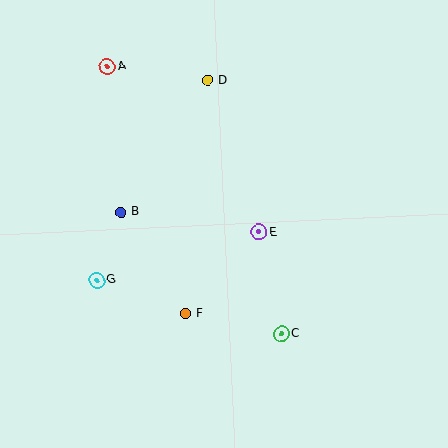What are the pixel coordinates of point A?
Point A is at (107, 67).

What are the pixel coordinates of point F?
Point F is at (186, 314).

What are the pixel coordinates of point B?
Point B is at (121, 212).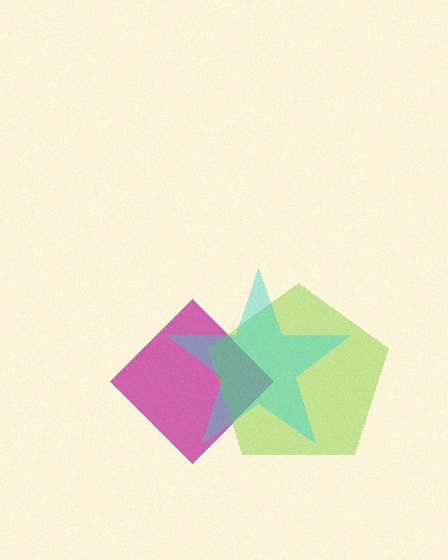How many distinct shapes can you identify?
There are 3 distinct shapes: a magenta diamond, a lime pentagon, a cyan star.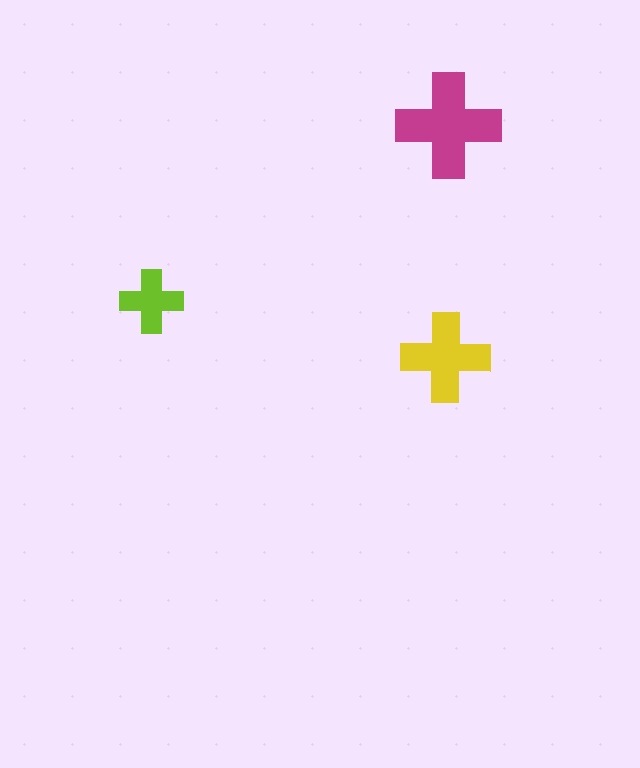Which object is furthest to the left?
The lime cross is leftmost.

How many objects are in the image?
There are 3 objects in the image.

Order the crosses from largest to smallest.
the magenta one, the yellow one, the lime one.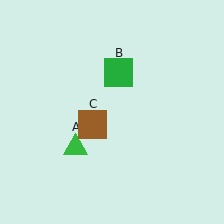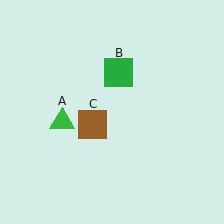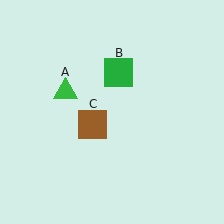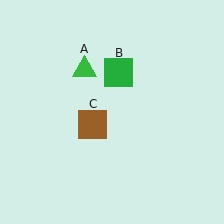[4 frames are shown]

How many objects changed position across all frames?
1 object changed position: green triangle (object A).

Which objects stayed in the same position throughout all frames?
Green square (object B) and brown square (object C) remained stationary.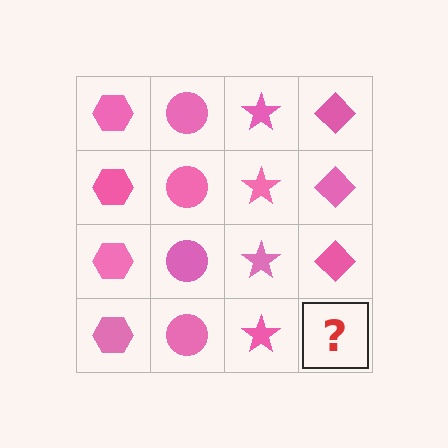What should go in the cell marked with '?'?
The missing cell should contain a pink diamond.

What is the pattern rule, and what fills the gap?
The rule is that each column has a consistent shape. The gap should be filled with a pink diamond.